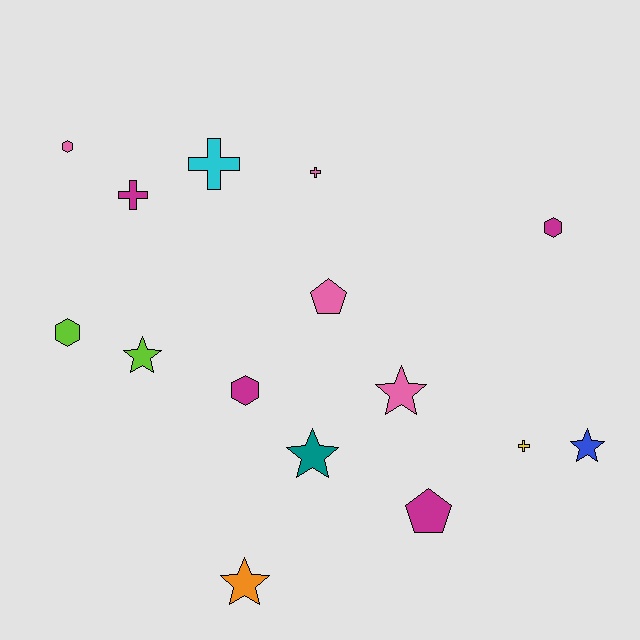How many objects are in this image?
There are 15 objects.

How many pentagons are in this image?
There are 2 pentagons.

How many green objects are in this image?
There are no green objects.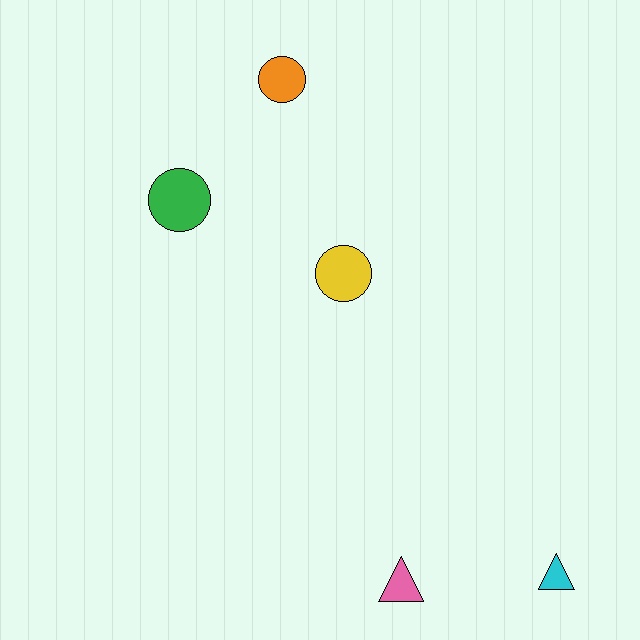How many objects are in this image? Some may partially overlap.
There are 5 objects.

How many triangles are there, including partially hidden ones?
There are 2 triangles.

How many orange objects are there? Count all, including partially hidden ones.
There is 1 orange object.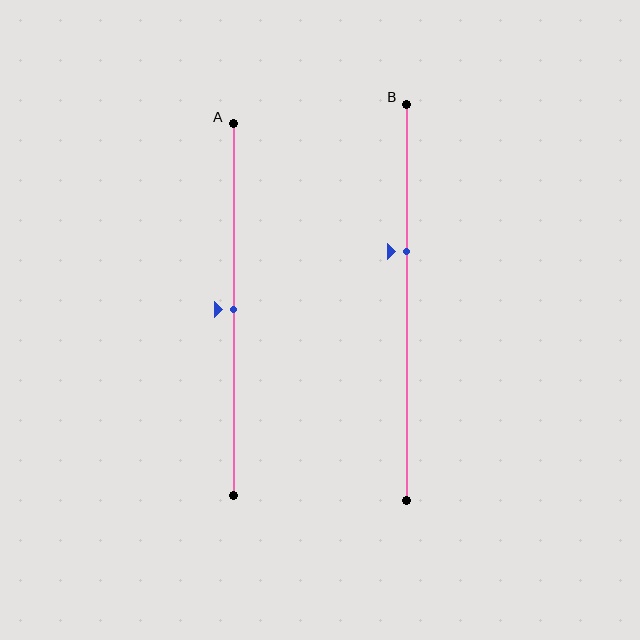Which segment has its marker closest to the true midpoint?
Segment A has its marker closest to the true midpoint.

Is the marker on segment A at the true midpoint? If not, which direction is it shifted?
Yes, the marker on segment A is at the true midpoint.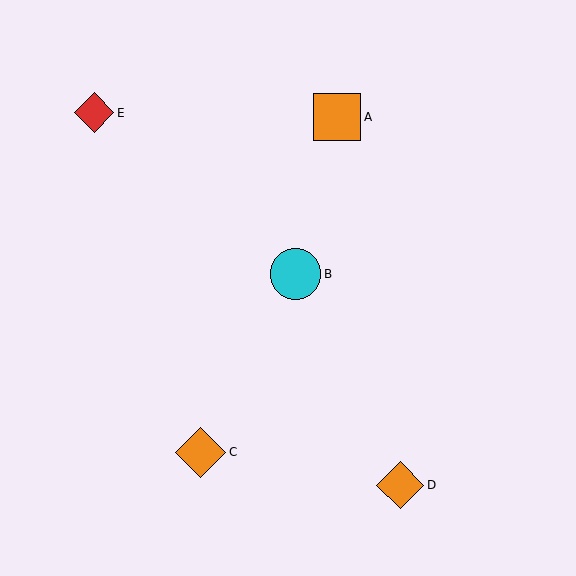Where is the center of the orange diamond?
The center of the orange diamond is at (201, 452).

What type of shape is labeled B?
Shape B is a cyan circle.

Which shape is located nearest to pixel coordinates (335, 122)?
The orange square (labeled A) at (337, 117) is nearest to that location.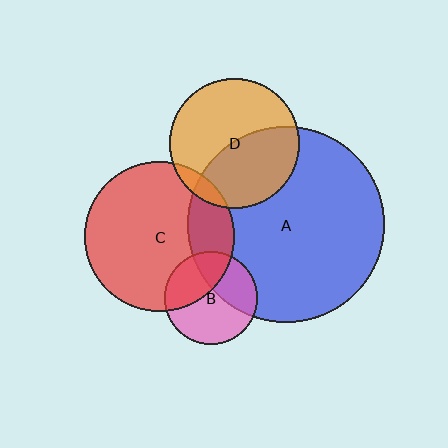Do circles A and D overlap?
Yes.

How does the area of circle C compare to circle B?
Approximately 2.6 times.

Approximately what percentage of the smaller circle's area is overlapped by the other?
Approximately 45%.